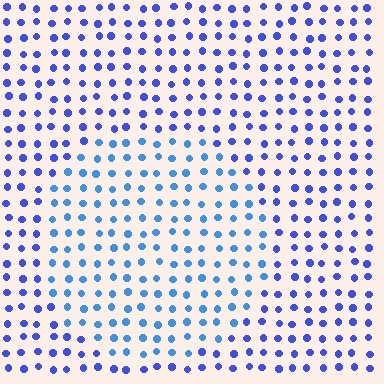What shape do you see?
I see a circle.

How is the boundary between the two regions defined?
The boundary is defined purely by a slight shift in hue (about 25 degrees). Spacing, size, and orientation are identical on both sides.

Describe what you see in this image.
The image is filled with small blue elements in a uniform arrangement. A circle-shaped region is visible where the elements are tinted to a slightly different hue, forming a subtle color boundary.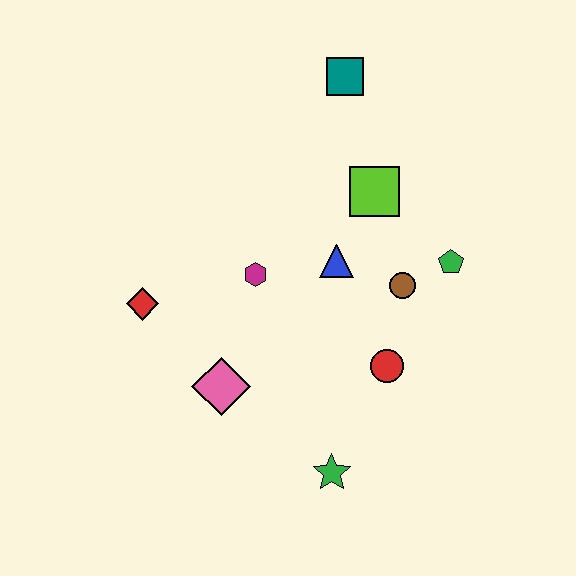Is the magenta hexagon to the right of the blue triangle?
No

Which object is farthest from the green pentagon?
The red diamond is farthest from the green pentagon.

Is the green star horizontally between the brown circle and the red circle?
No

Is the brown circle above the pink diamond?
Yes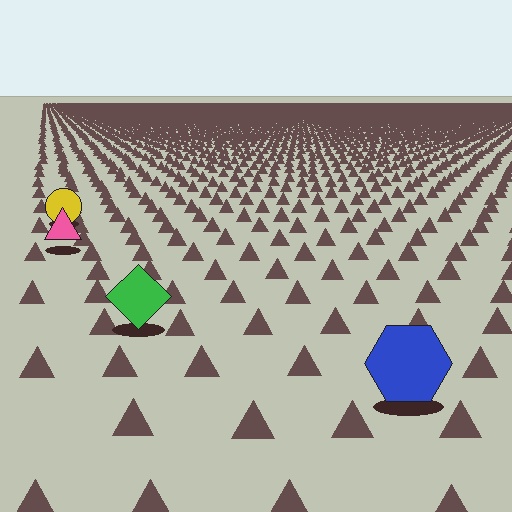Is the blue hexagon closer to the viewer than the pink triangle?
Yes. The blue hexagon is closer — you can tell from the texture gradient: the ground texture is coarser near it.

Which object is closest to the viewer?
The blue hexagon is closest. The texture marks near it are larger and more spread out.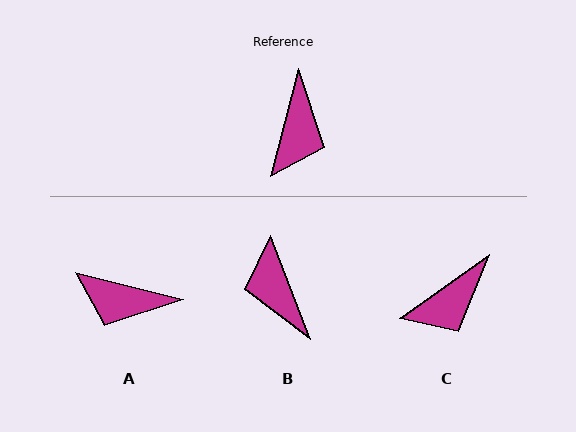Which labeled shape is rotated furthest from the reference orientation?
B, about 144 degrees away.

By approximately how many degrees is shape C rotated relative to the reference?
Approximately 40 degrees clockwise.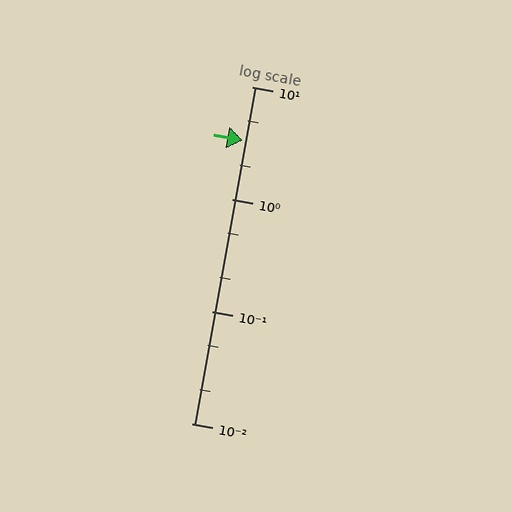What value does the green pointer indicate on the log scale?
The pointer indicates approximately 3.3.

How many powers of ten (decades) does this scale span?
The scale spans 3 decades, from 0.01 to 10.